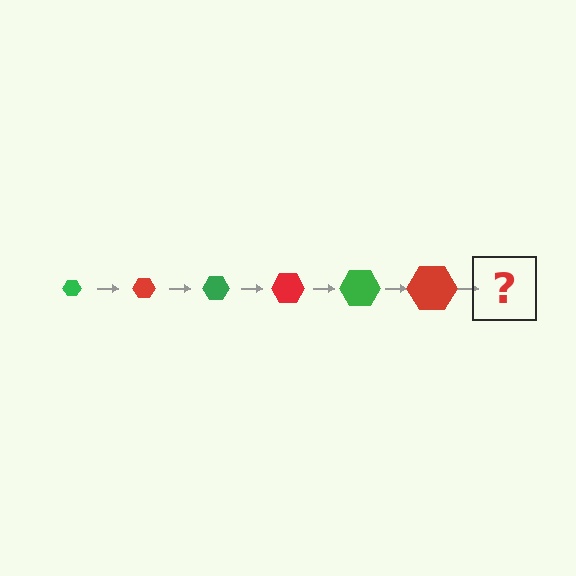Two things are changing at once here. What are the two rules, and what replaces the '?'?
The two rules are that the hexagon grows larger each step and the color cycles through green and red. The '?' should be a green hexagon, larger than the previous one.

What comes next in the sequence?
The next element should be a green hexagon, larger than the previous one.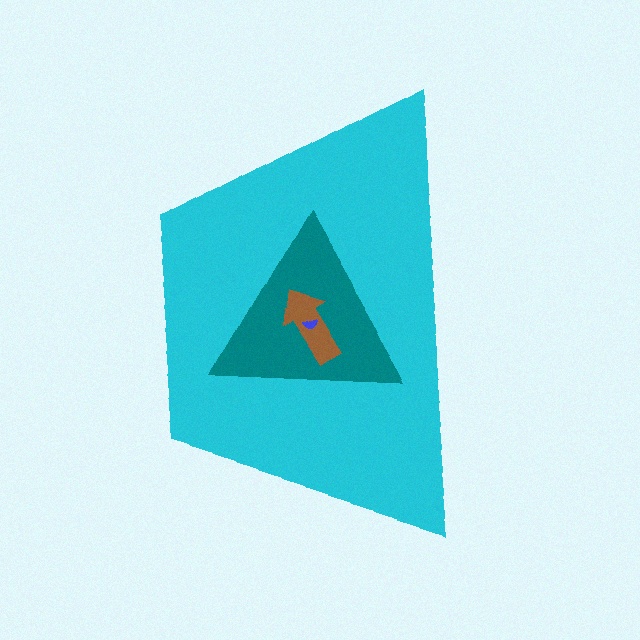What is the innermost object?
The blue semicircle.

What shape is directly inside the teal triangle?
The brown arrow.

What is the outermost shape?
The cyan trapezoid.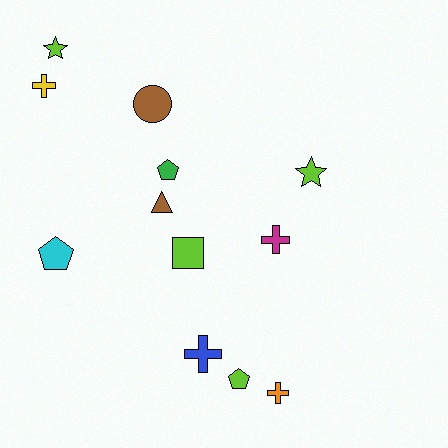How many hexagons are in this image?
There are no hexagons.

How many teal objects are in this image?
There are no teal objects.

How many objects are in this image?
There are 12 objects.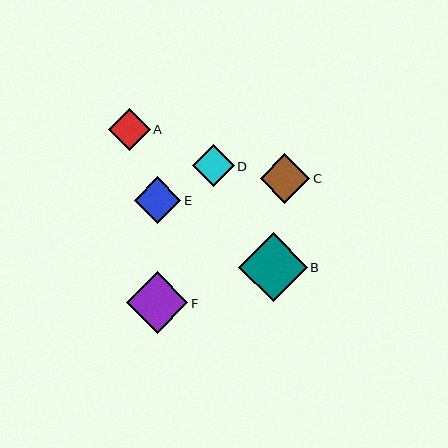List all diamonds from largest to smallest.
From largest to smallest: B, F, C, E, A, D.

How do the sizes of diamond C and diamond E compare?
Diamond C and diamond E are approximately the same size.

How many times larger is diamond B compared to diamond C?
Diamond B is approximately 1.4 times the size of diamond C.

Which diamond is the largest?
Diamond B is the largest with a size of approximately 68 pixels.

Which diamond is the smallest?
Diamond D is the smallest with a size of approximately 42 pixels.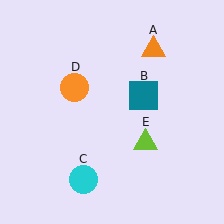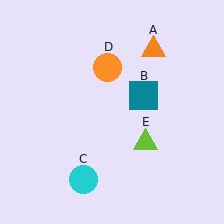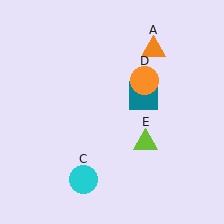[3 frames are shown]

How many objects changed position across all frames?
1 object changed position: orange circle (object D).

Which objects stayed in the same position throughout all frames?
Orange triangle (object A) and teal square (object B) and cyan circle (object C) and lime triangle (object E) remained stationary.